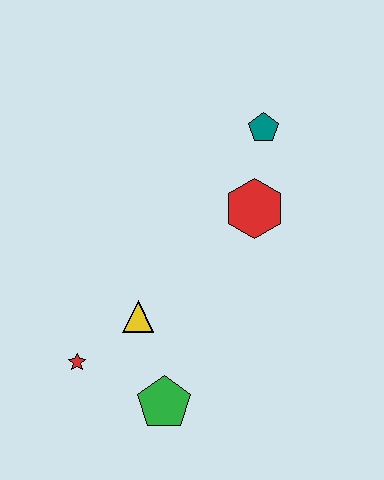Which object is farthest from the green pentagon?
The teal pentagon is farthest from the green pentagon.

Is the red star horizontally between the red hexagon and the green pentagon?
No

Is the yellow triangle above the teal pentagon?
No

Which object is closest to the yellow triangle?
The red star is closest to the yellow triangle.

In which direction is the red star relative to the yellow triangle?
The red star is to the left of the yellow triangle.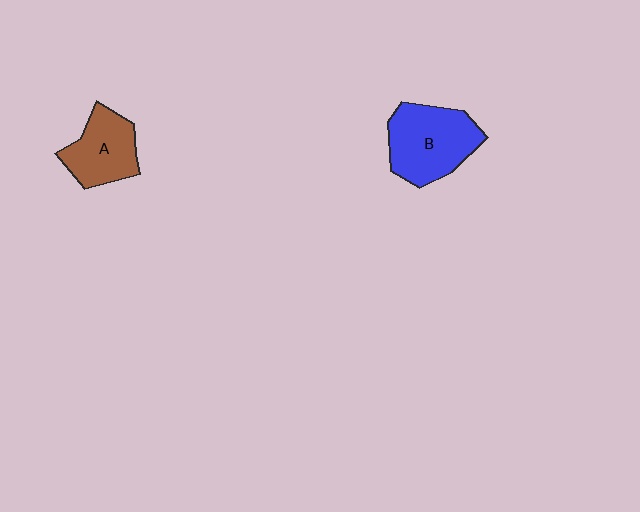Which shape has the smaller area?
Shape A (brown).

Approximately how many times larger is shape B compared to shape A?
Approximately 1.3 times.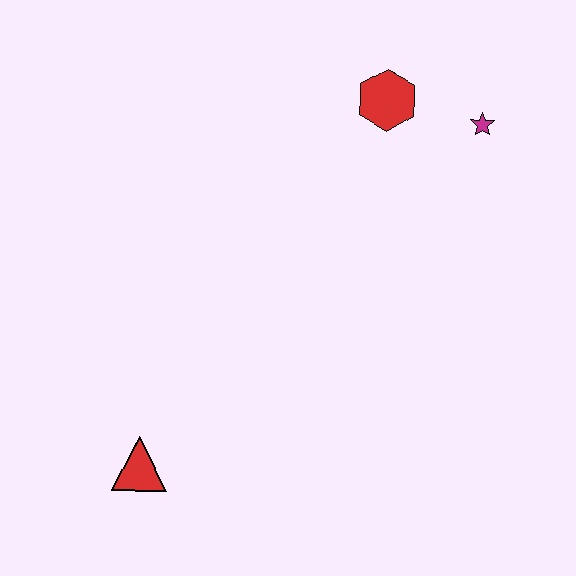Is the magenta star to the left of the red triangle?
No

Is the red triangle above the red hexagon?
No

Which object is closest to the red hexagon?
The magenta star is closest to the red hexagon.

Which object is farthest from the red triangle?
The magenta star is farthest from the red triangle.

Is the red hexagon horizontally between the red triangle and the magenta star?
Yes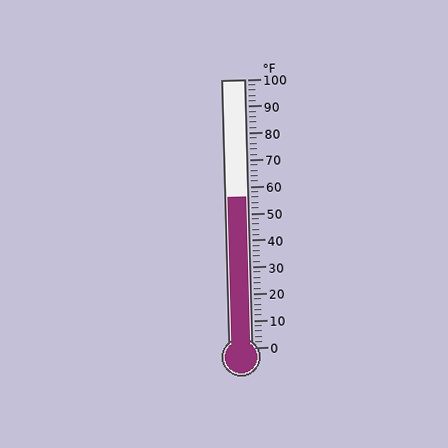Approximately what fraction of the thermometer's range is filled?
The thermometer is filled to approximately 55% of its range.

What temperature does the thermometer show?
The thermometer shows approximately 56°F.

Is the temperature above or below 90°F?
The temperature is below 90°F.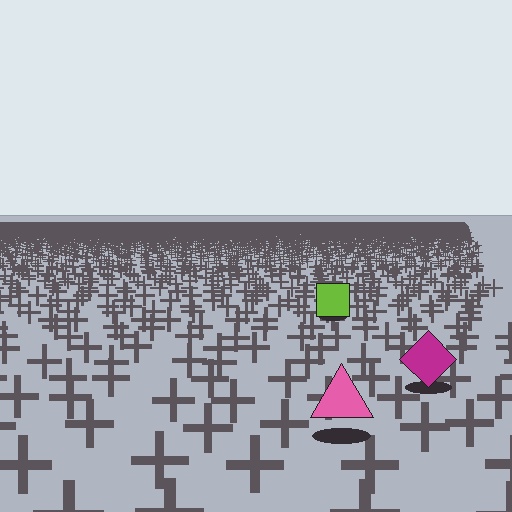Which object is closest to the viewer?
The pink triangle is closest. The texture marks near it are larger and more spread out.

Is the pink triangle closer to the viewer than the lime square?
Yes. The pink triangle is closer — you can tell from the texture gradient: the ground texture is coarser near it.